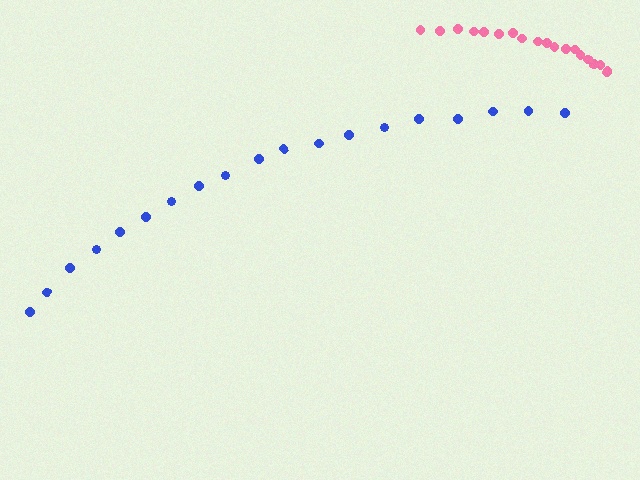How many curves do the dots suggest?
There are 2 distinct paths.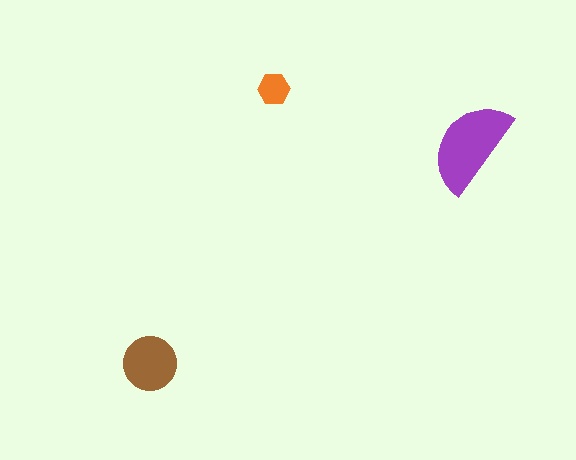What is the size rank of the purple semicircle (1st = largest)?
1st.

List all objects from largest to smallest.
The purple semicircle, the brown circle, the orange hexagon.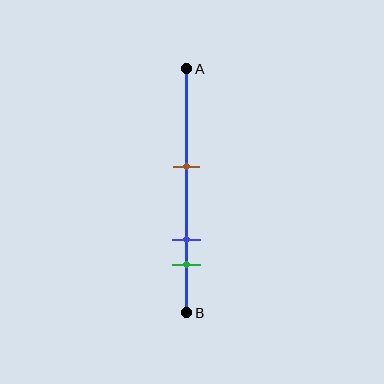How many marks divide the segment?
There are 3 marks dividing the segment.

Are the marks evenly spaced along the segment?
No, the marks are not evenly spaced.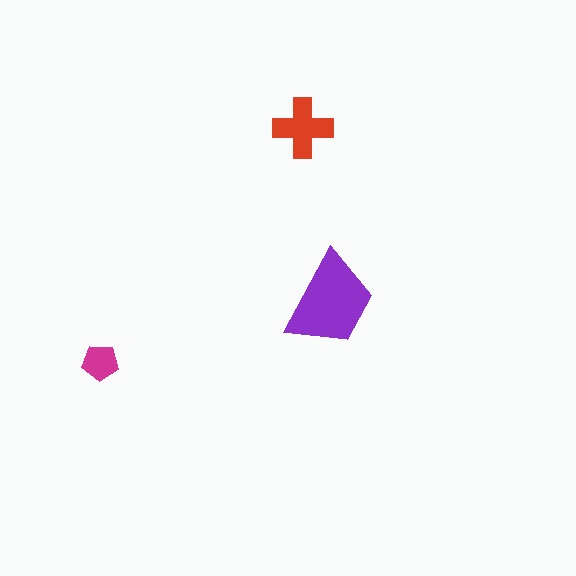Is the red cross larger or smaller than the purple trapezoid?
Smaller.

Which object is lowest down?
The magenta pentagon is bottommost.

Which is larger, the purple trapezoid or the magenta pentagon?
The purple trapezoid.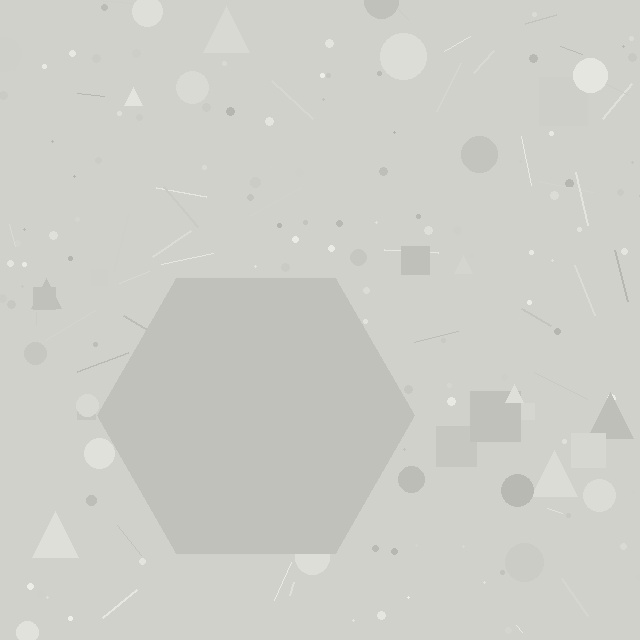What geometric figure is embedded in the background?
A hexagon is embedded in the background.